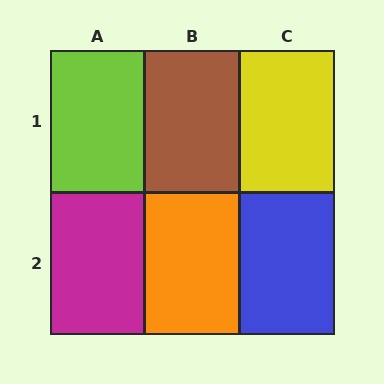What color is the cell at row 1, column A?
Lime.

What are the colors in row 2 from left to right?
Magenta, orange, blue.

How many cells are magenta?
1 cell is magenta.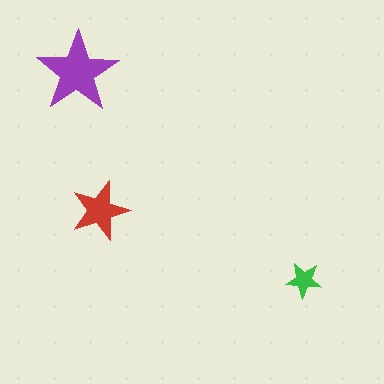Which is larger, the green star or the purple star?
The purple one.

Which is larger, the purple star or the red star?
The purple one.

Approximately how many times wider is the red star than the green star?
About 1.5 times wider.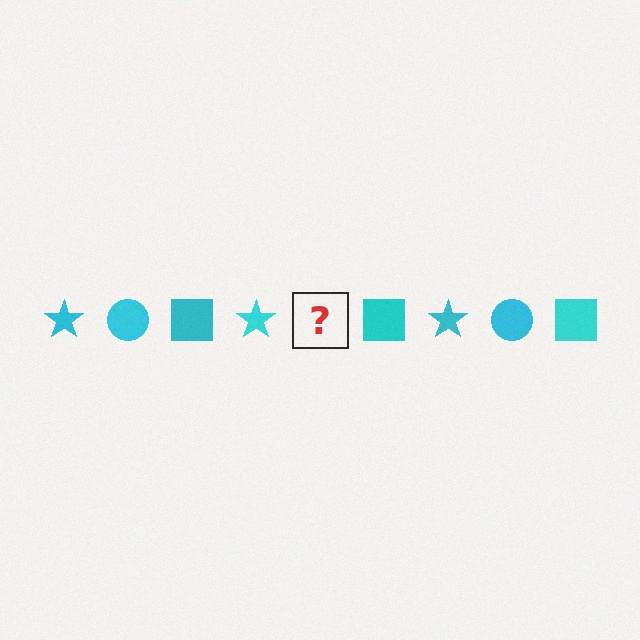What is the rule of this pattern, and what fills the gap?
The rule is that the pattern cycles through star, circle, square shapes in cyan. The gap should be filled with a cyan circle.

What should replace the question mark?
The question mark should be replaced with a cyan circle.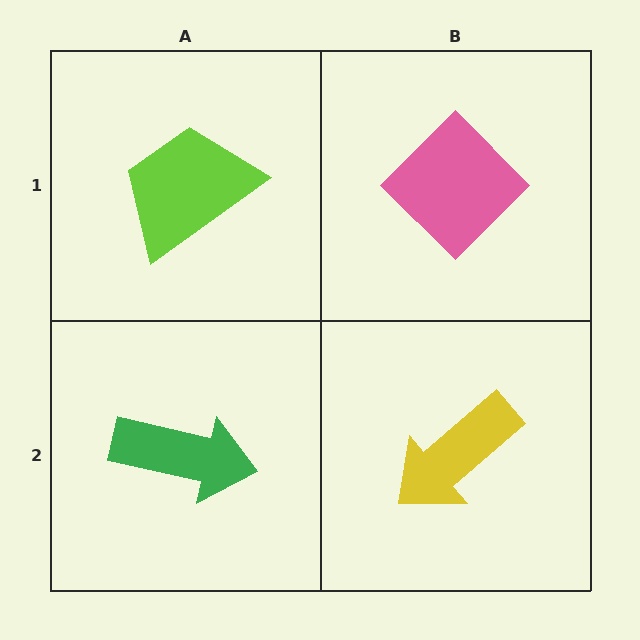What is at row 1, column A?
A lime trapezoid.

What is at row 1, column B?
A pink diamond.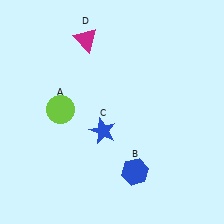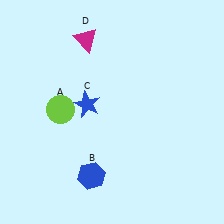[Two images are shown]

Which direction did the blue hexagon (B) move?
The blue hexagon (B) moved left.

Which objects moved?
The objects that moved are: the blue hexagon (B), the blue star (C).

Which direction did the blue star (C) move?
The blue star (C) moved up.